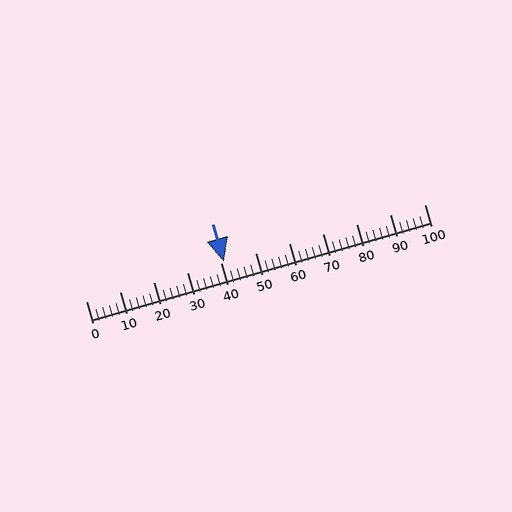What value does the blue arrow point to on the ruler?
The blue arrow points to approximately 41.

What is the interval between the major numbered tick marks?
The major tick marks are spaced 10 units apart.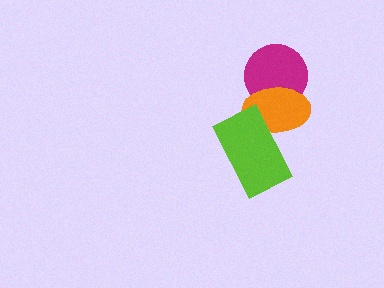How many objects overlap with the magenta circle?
1 object overlaps with the magenta circle.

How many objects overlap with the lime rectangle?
1 object overlaps with the lime rectangle.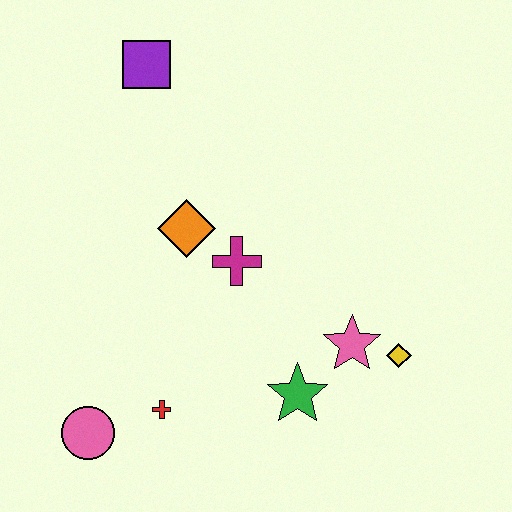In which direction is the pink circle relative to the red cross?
The pink circle is to the left of the red cross.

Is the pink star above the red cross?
Yes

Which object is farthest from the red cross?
The purple square is farthest from the red cross.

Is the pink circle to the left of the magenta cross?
Yes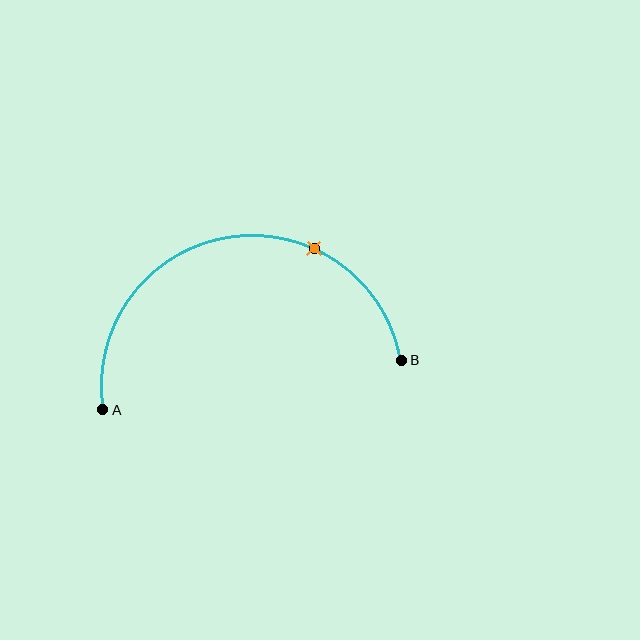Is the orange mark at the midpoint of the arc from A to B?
No. The orange mark lies on the arc but is closer to endpoint B. The arc midpoint would be at the point on the curve equidistant along the arc from both A and B.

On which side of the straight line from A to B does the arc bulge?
The arc bulges above the straight line connecting A and B.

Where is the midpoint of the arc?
The arc midpoint is the point on the curve farthest from the straight line joining A and B. It sits above that line.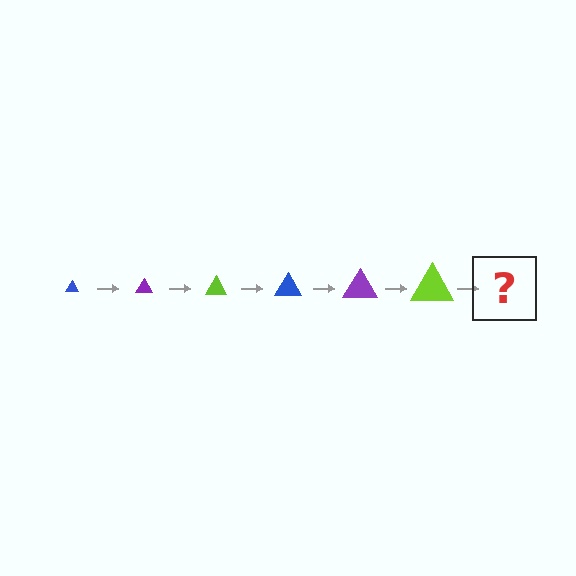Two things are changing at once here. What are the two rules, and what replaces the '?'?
The two rules are that the triangle grows larger each step and the color cycles through blue, purple, and lime. The '?' should be a blue triangle, larger than the previous one.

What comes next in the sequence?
The next element should be a blue triangle, larger than the previous one.